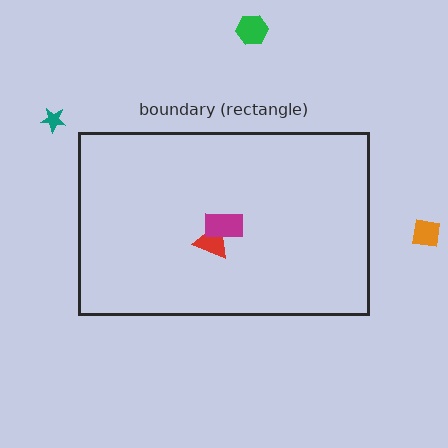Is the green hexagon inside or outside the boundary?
Outside.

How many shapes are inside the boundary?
2 inside, 3 outside.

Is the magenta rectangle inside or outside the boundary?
Inside.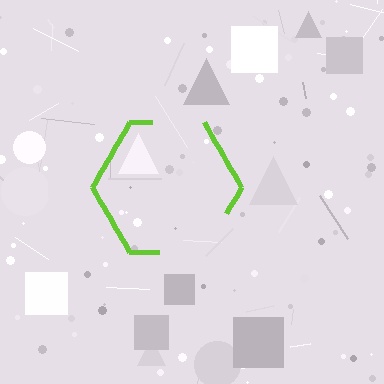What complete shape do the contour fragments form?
The contour fragments form a hexagon.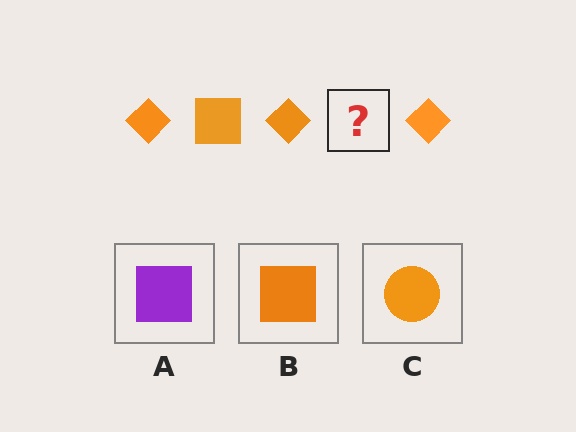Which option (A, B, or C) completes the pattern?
B.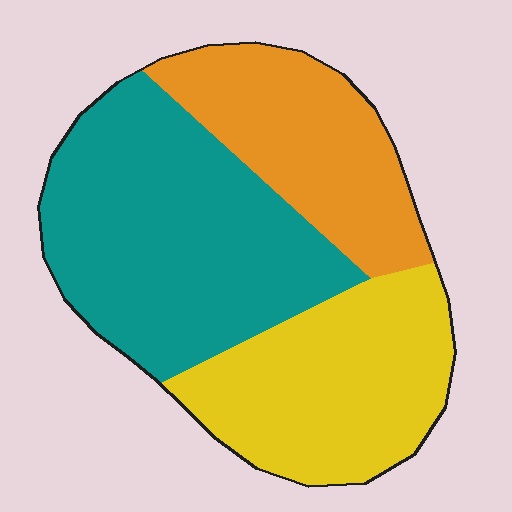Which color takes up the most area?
Teal, at roughly 45%.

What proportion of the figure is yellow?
Yellow covers around 30% of the figure.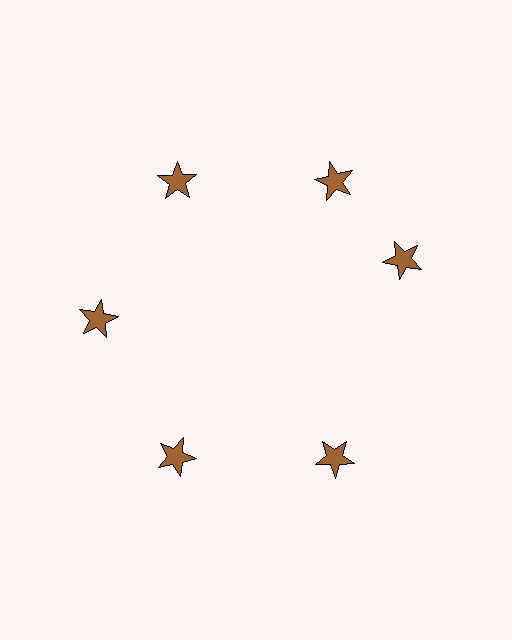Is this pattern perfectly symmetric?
No. The 6 brown stars are arranged in a ring, but one element near the 3 o'clock position is rotated out of alignment along the ring, breaking the 6-fold rotational symmetry.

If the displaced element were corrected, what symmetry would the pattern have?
It would have 6-fold rotational symmetry — the pattern would map onto itself every 60 degrees.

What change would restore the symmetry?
The symmetry would be restored by rotating it back into even spacing with its neighbors so that all 6 stars sit at equal angles and equal distance from the center.